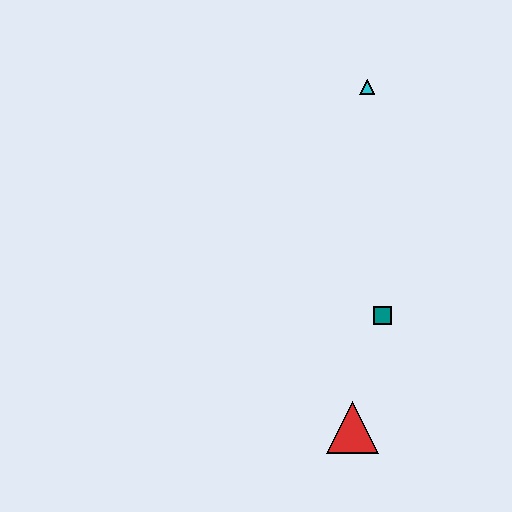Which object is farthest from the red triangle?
The cyan triangle is farthest from the red triangle.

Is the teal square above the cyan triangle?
No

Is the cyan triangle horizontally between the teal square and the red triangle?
Yes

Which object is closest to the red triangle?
The teal square is closest to the red triangle.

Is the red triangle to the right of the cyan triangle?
No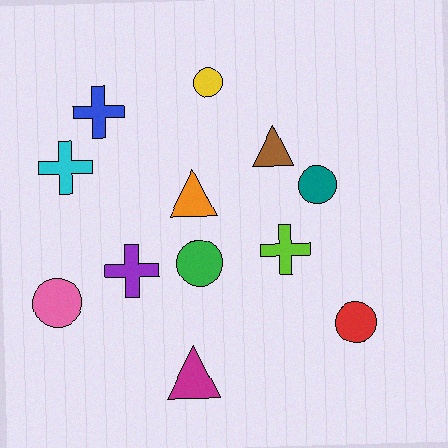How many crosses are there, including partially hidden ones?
There are 4 crosses.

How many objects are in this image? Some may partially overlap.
There are 12 objects.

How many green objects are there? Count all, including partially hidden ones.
There is 1 green object.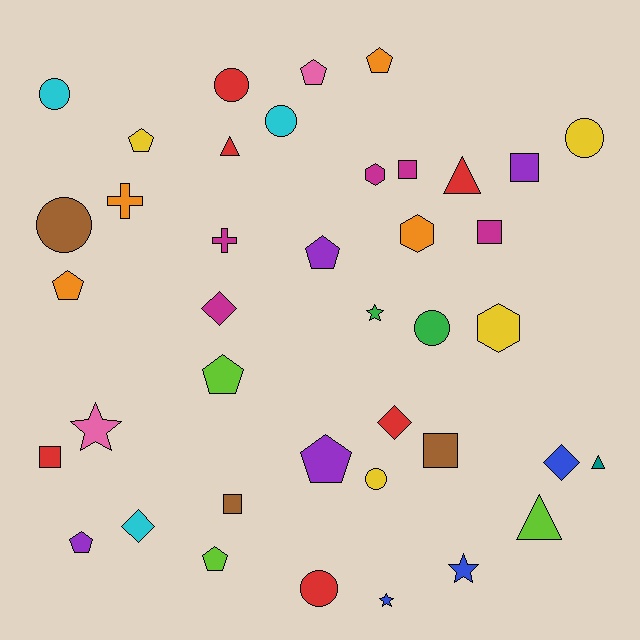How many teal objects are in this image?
There is 1 teal object.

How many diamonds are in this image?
There are 4 diamonds.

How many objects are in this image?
There are 40 objects.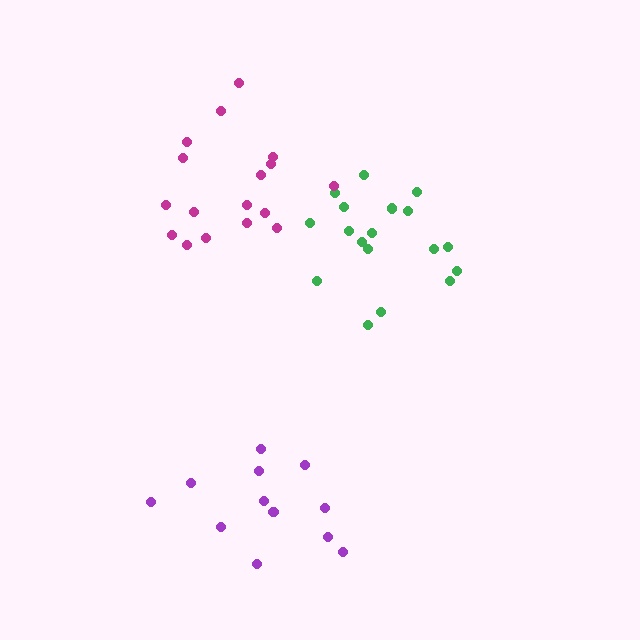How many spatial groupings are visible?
There are 3 spatial groupings.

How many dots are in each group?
Group 1: 12 dots, Group 2: 18 dots, Group 3: 17 dots (47 total).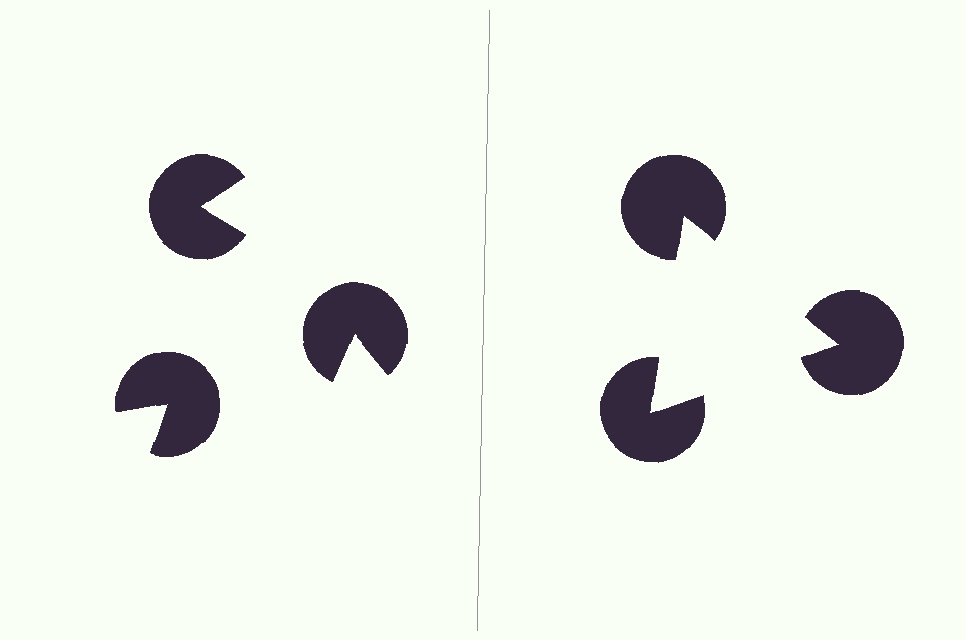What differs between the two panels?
The pac-man discs are positioned identically on both sides; only the wedge orientations differ. On the right they align to a triangle; on the left they are misaligned.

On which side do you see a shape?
An illusory triangle appears on the right side. On the left side the wedge cuts are rotated, so no coherent shape forms.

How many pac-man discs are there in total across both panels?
6 — 3 on each side.